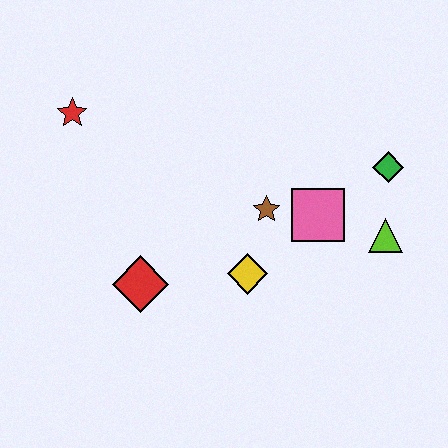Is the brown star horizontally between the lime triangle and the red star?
Yes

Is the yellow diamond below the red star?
Yes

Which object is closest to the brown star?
The pink square is closest to the brown star.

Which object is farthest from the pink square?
The red star is farthest from the pink square.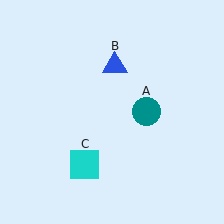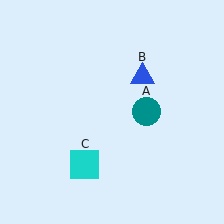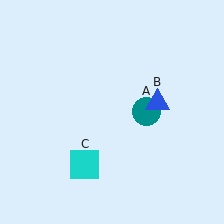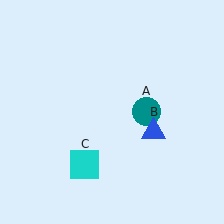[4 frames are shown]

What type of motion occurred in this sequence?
The blue triangle (object B) rotated clockwise around the center of the scene.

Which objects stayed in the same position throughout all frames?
Teal circle (object A) and cyan square (object C) remained stationary.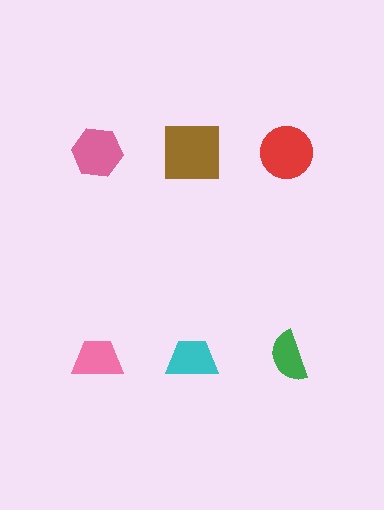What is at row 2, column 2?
A cyan trapezoid.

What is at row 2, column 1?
A pink trapezoid.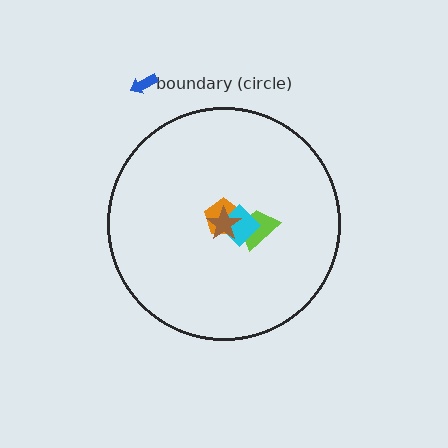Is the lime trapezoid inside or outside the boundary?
Inside.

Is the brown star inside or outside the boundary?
Inside.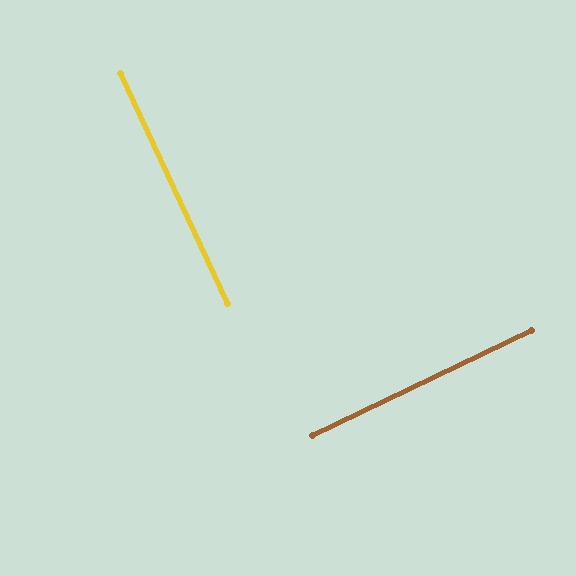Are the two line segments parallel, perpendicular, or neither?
Perpendicular — they meet at approximately 89°.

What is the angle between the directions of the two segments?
Approximately 89 degrees.